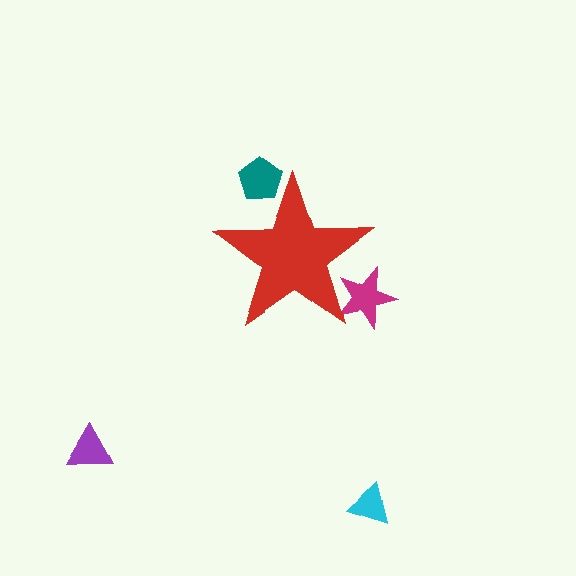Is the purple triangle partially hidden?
No, the purple triangle is fully visible.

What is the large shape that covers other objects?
A red star.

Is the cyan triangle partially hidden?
No, the cyan triangle is fully visible.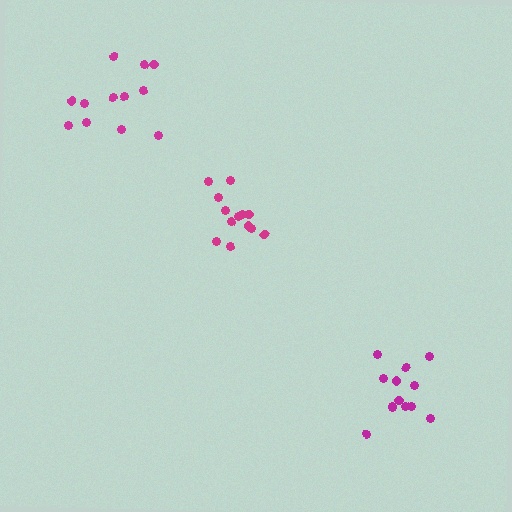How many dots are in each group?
Group 1: 12 dots, Group 2: 13 dots, Group 3: 13 dots (38 total).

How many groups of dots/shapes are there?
There are 3 groups.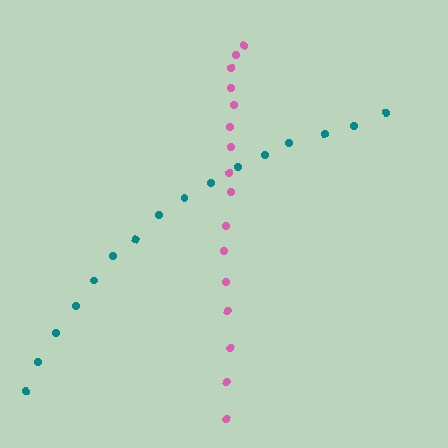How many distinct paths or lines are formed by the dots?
There are 2 distinct paths.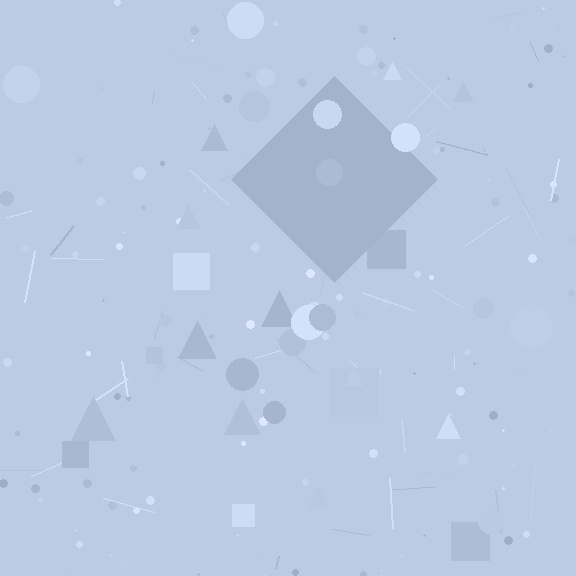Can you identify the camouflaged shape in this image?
The camouflaged shape is a diamond.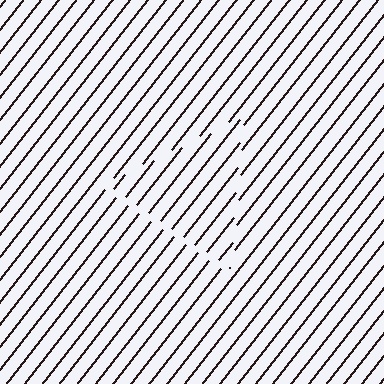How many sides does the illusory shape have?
3 sides — the line-ends trace a triangle.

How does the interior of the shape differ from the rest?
The interior of the shape contains the same grating, shifted by half a period — the contour is defined by the phase discontinuity where line-ends from the inner and outer gratings abut.